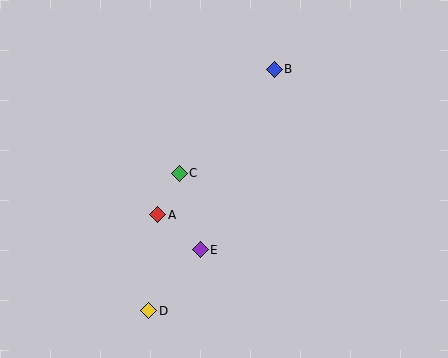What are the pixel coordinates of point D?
Point D is at (149, 311).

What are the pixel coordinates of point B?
Point B is at (274, 69).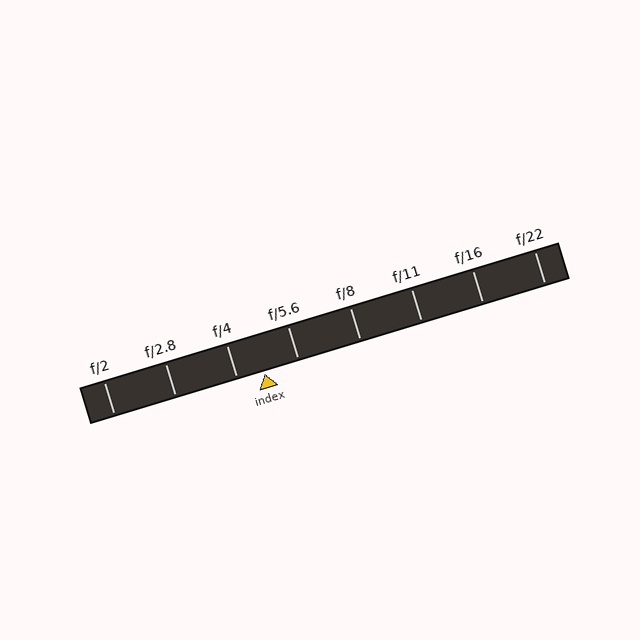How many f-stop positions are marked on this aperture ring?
There are 8 f-stop positions marked.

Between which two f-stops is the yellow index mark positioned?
The index mark is between f/4 and f/5.6.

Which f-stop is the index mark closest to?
The index mark is closest to f/4.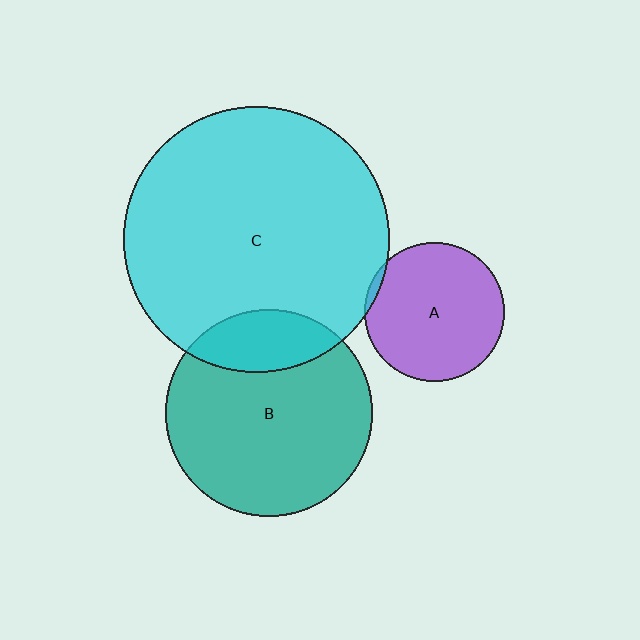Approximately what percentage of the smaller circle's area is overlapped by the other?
Approximately 20%.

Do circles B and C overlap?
Yes.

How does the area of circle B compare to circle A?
Approximately 2.2 times.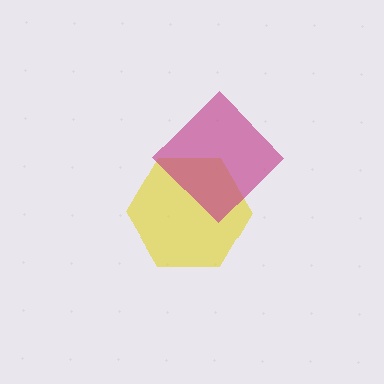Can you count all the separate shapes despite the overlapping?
Yes, there are 2 separate shapes.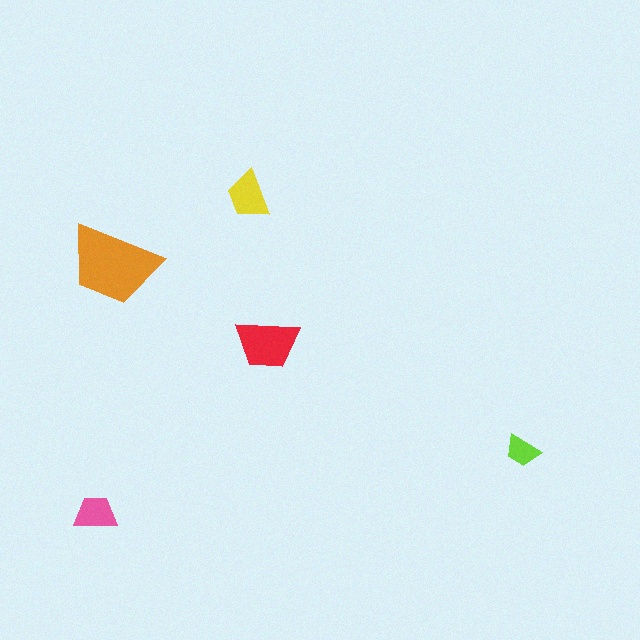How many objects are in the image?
There are 5 objects in the image.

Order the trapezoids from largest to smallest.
the orange one, the red one, the yellow one, the pink one, the lime one.